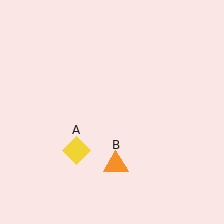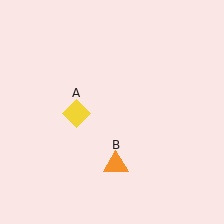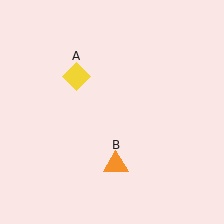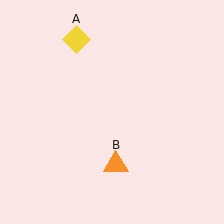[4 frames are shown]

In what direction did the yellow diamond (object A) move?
The yellow diamond (object A) moved up.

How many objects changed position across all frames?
1 object changed position: yellow diamond (object A).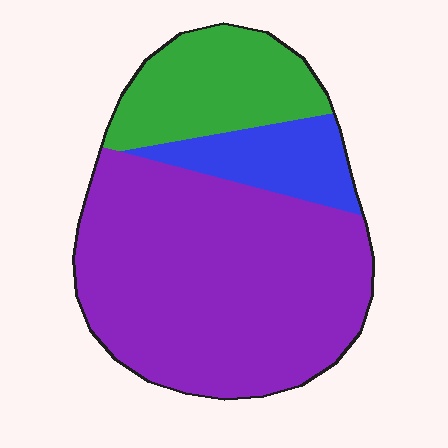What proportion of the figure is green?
Green covers 21% of the figure.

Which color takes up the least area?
Blue, at roughly 15%.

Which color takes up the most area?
Purple, at roughly 65%.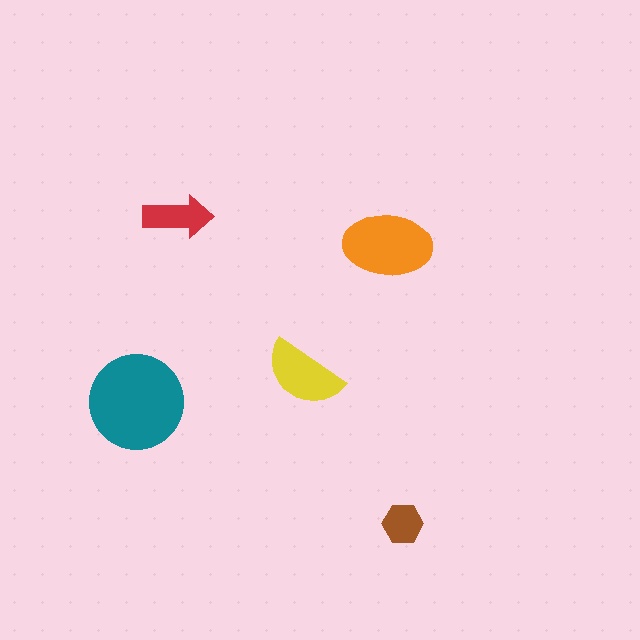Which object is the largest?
The teal circle.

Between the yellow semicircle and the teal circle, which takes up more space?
The teal circle.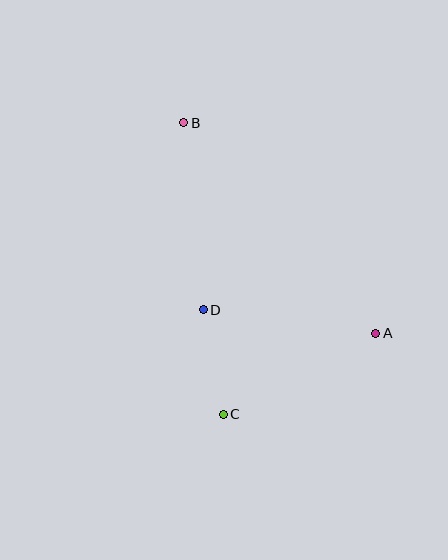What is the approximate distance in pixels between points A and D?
The distance between A and D is approximately 174 pixels.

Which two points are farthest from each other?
Points B and C are farthest from each other.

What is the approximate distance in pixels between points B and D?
The distance between B and D is approximately 188 pixels.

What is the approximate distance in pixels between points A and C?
The distance between A and C is approximately 172 pixels.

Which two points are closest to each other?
Points C and D are closest to each other.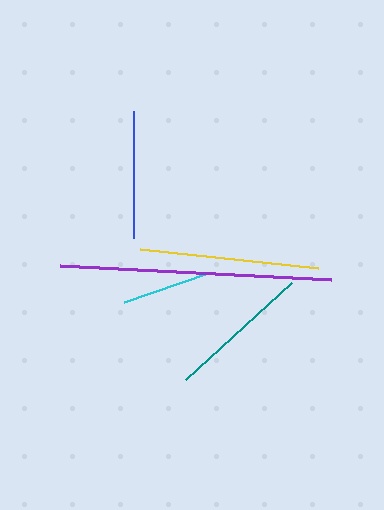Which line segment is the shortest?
The cyan line is the shortest at approximately 89 pixels.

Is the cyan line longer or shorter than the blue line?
The blue line is longer than the cyan line.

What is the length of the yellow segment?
The yellow segment is approximately 178 pixels long.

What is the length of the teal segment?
The teal segment is approximately 144 pixels long.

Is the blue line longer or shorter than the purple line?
The purple line is longer than the blue line.